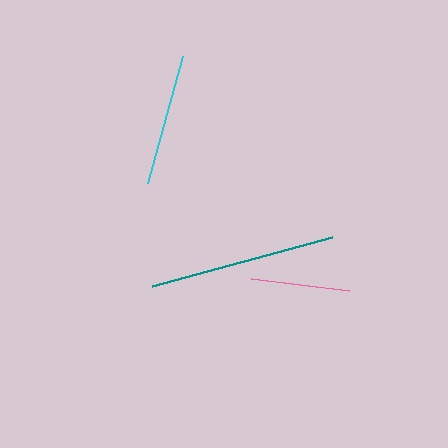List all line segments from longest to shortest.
From longest to shortest: teal, cyan, pink.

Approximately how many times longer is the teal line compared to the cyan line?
The teal line is approximately 1.4 times the length of the cyan line.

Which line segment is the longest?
The teal line is the longest at approximately 187 pixels.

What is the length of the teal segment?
The teal segment is approximately 187 pixels long.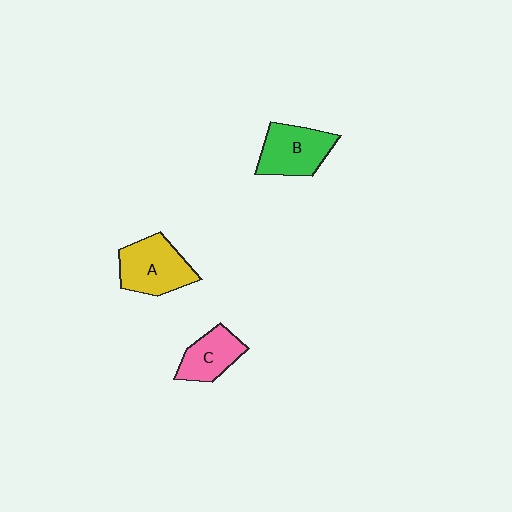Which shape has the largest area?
Shape A (yellow).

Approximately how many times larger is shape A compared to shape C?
Approximately 1.4 times.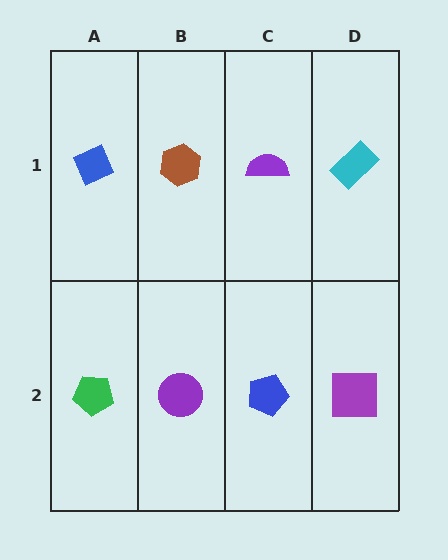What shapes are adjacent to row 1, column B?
A purple circle (row 2, column B), a blue diamond (row 1, column A), a purple semicircle (row 1, column C).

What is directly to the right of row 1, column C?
A cyan rectangle.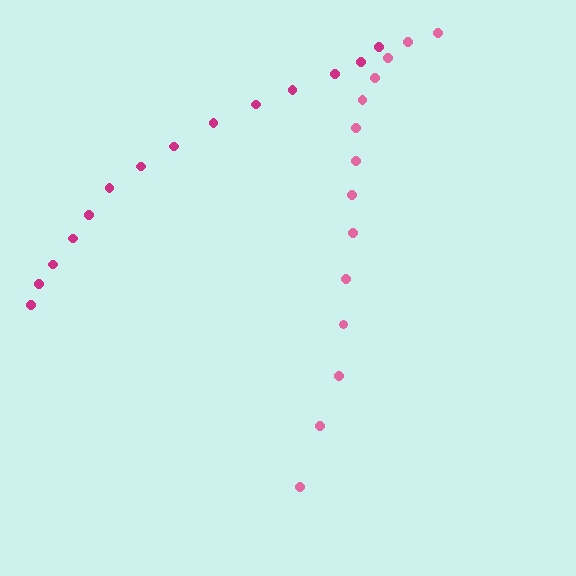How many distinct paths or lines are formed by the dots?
There are 2 distinct paths.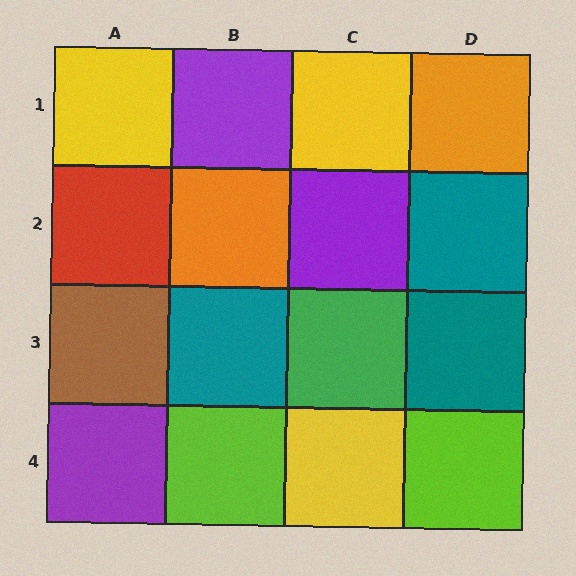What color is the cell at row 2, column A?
Red.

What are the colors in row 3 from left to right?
Brown, teal, green, teal.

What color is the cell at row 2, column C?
Purple.